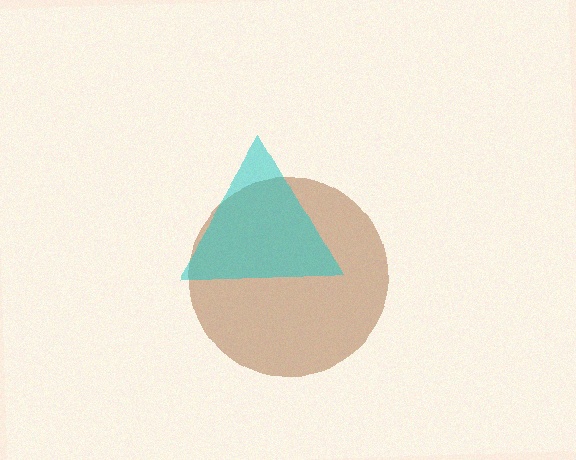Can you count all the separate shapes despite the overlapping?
Yes, there are 2 separate shapes.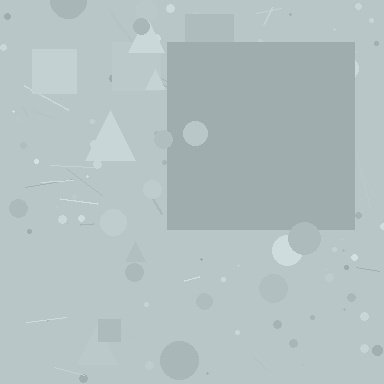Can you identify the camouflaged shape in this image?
The camouflaged shape is a square.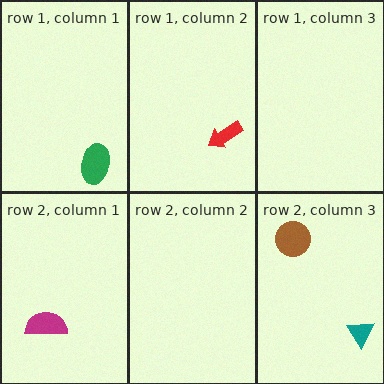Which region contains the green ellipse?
The row 1, column 1 region.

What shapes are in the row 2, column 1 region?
The magenta semicircle.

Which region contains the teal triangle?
The row 2, column 3 region.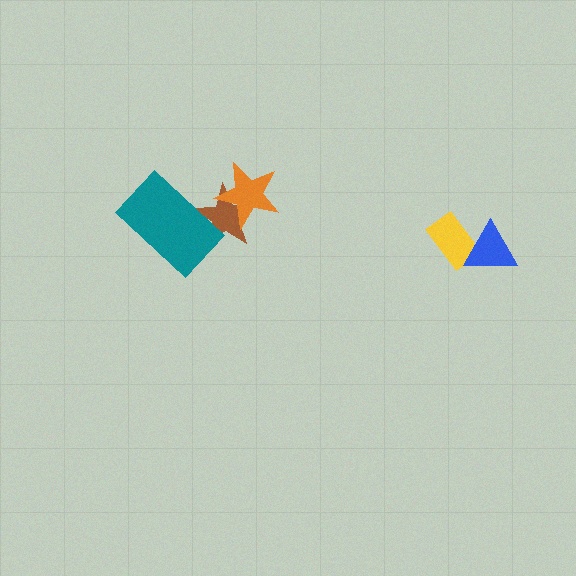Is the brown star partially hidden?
Yes, it is partially covered by another shape.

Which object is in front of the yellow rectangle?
The blue triangle is in front of the yellow rectangle.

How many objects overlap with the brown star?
2 objects overlap with the brown star.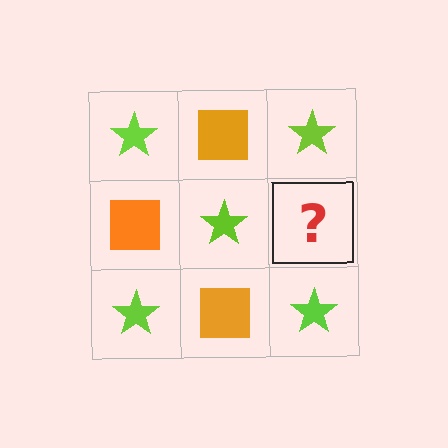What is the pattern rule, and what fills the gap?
The rule is that it alternates lime star and orange square in a checkerboard pattern. The gap should be filled with an orange square.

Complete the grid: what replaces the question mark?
The question mark should be replaced with an orange square.